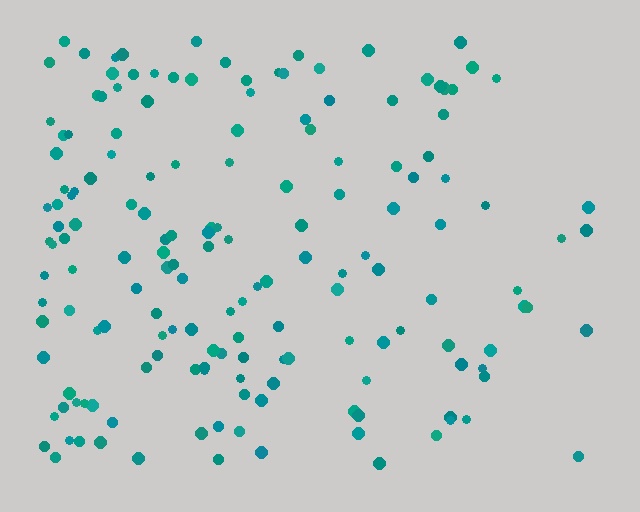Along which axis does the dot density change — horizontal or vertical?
Horizontal.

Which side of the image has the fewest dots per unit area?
The right.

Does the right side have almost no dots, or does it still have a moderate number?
Still a moderate number, just noticeably fewer than the left.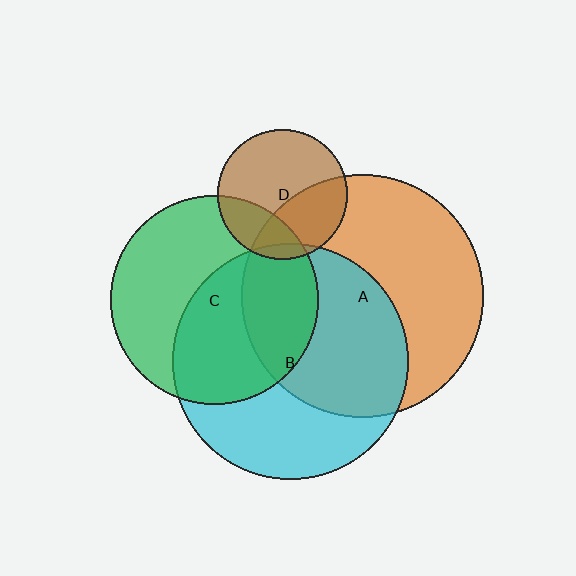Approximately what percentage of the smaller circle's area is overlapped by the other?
Approximately 25%.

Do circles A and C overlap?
Yes.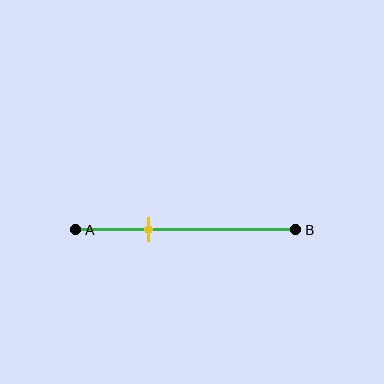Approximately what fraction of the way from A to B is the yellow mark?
The yellow mark is approximately 35% of the way from A to B.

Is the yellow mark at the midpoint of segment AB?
No, the mark is at about 35% from A, not at the 50% midpoint.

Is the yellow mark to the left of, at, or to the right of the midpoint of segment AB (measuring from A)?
The yellow mark is to the left of the midpoint of segment AB.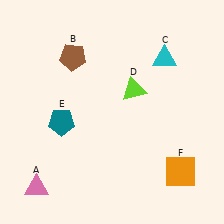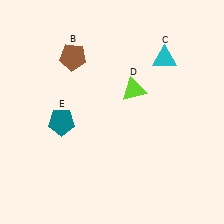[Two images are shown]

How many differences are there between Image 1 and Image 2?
There are 2 differences between the two images.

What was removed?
The pink triangle (A), the orange square (F) were removed in Image 2.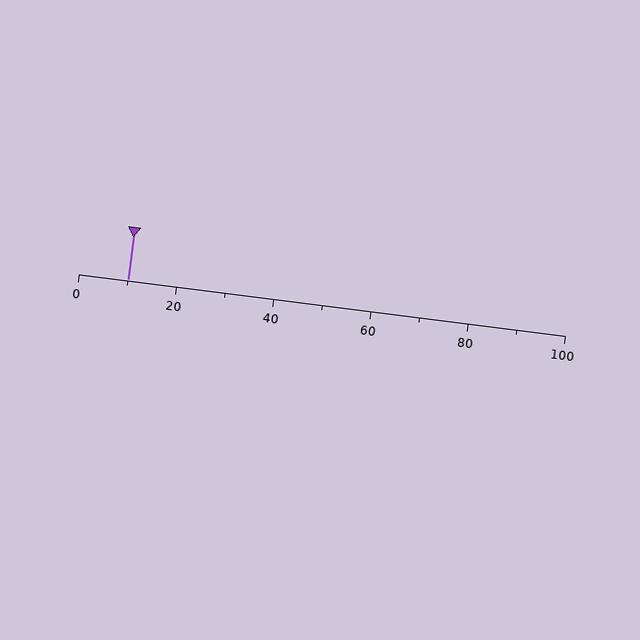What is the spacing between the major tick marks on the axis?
The major ticks are spaced 20 apart.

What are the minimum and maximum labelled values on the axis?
The axis runs from 0 to 100.